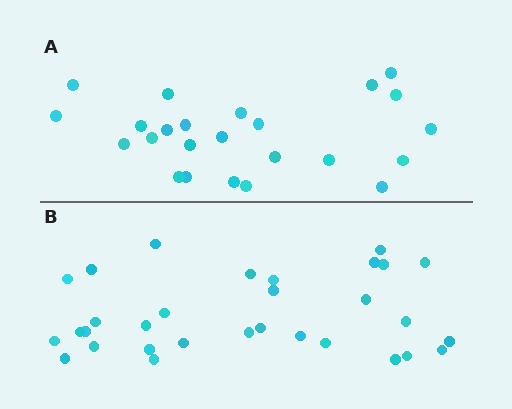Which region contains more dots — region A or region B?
Region B (the bottom region) has more dots.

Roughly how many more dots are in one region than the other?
Region B has roughly 8 or so more dots than region A.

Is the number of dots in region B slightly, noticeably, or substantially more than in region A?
Region B has noticeably more, but not dramatically so. The ratio is roughly 1.3 to 1.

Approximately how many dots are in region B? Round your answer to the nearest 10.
About 30 dots. (The exact count is 31, which rounds to 30.)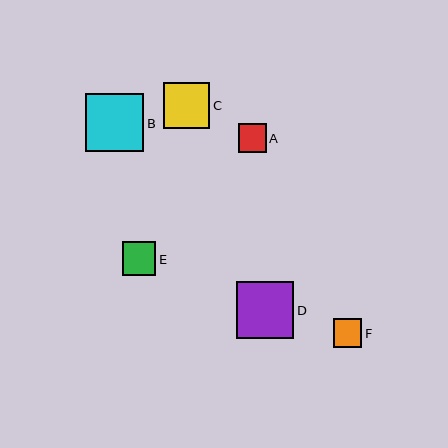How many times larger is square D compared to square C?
Square D is approximately 1.3 times the size of square C.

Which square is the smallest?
Square A is the smallest with a size of approximately 28 pixels.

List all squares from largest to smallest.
From largest to smallest: B, D, C, E, F, A.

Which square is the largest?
Square B is the largest with a size of approximately 58 pixels.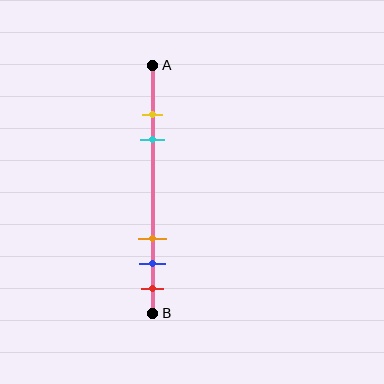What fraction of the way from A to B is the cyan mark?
The cyan mark is approximately 30% (0.3) of the way from A to B.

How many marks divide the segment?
There are 5 marks dividing the segment.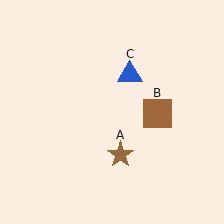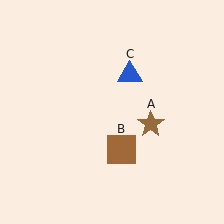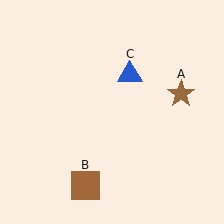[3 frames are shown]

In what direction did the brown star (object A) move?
The brown star (object A) moved up and to the right.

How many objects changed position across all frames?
2 objects changed position: brown star (object A), brown square (object B).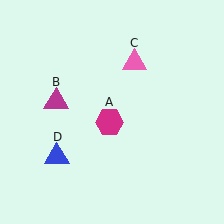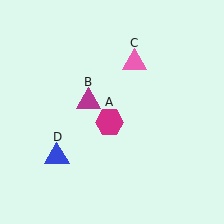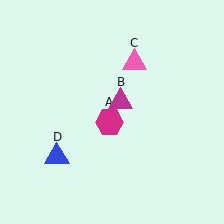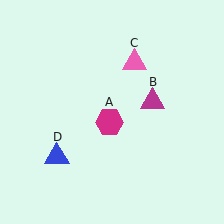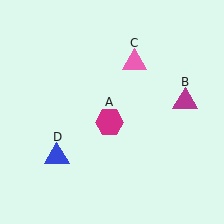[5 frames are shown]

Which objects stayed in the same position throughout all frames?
Magenta hexagon (object A) and pink triangle (object C) and blue triangle (object D) remained stationary.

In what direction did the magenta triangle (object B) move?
The magenta triangle (object B) moved right.